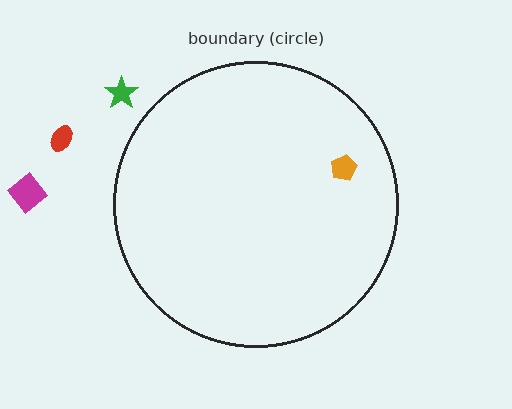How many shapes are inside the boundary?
1 inside, 3 outside.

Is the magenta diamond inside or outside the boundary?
Outside.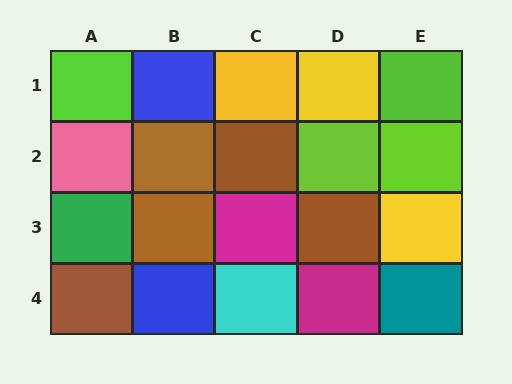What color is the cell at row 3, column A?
Green.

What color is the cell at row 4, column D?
Magenta.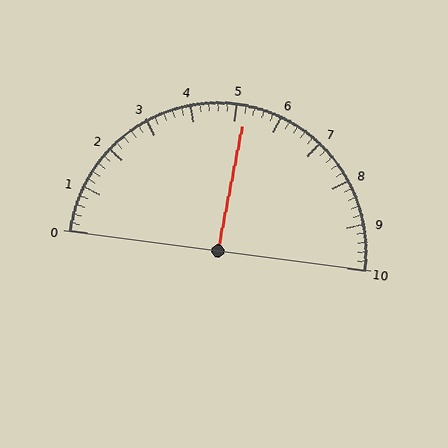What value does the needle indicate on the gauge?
The needle indicates approximately 5.2.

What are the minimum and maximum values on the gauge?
The gauge ranges from 0 to 10.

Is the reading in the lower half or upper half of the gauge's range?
The reading is in the upper half of the range (0 to 10).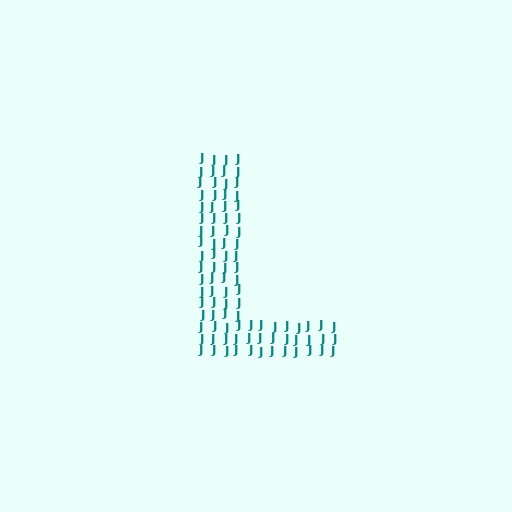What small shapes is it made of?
It is made of small letter J's.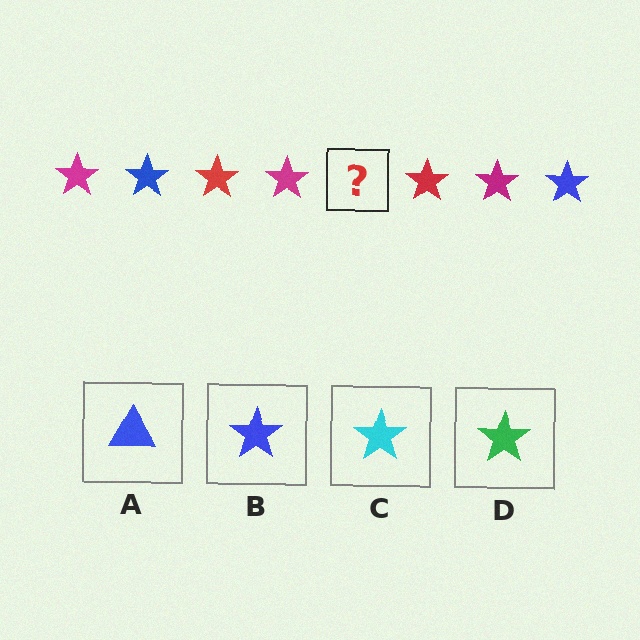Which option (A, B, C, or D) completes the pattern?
B.